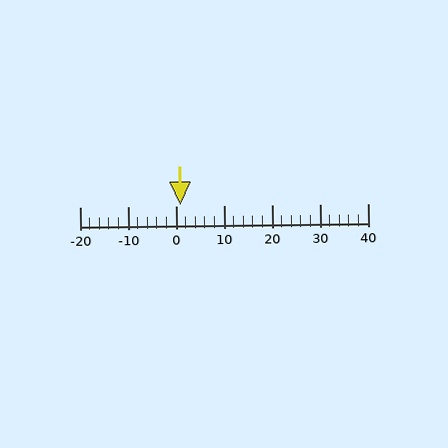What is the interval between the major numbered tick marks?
The major tick marks are spaced 10 units apart.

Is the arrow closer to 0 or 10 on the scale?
The arrow is closer to 0.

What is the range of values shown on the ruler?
The ruler shows values from -20 to 40.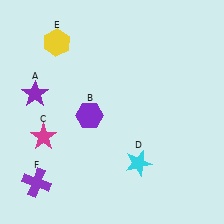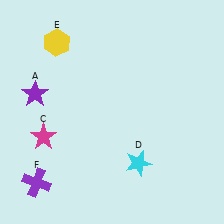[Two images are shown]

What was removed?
The purple hexagon (B) was removed in Image 2.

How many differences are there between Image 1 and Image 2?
There is 1 difference between the two images.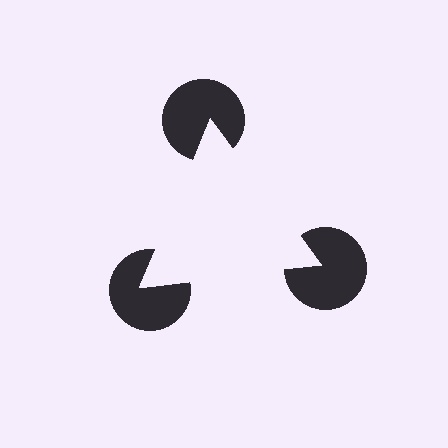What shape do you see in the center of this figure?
An illusory triangle — its edges are inferred from the aligned wedge cuts in the pac-man discs, not physically drawn.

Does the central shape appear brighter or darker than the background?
It typically appears slightly brighter than the background, even though no actual brightness change is drawn.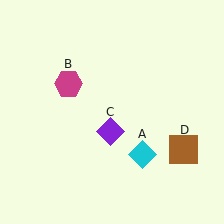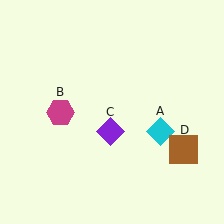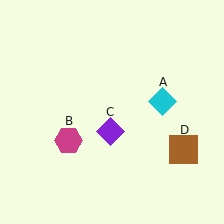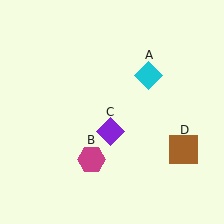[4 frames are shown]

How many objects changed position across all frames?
2 objects changed position: cyan diamond (object A), magenta hexagon (object B).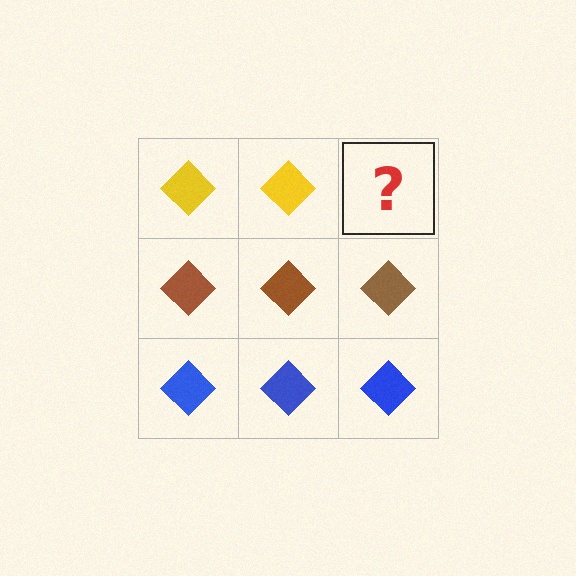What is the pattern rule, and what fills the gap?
The rule is that each row has a consistent color. The gap should be filled with a yellow diamond.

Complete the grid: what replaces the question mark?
The question mark should be replaced with a yellow diamond.